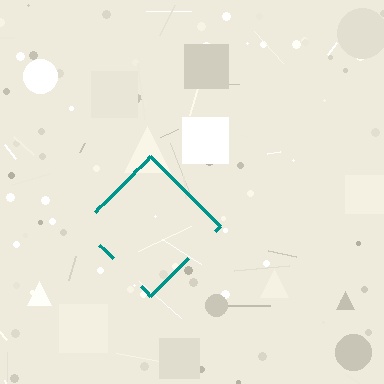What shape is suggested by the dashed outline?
The dashed outline suggests a diamond.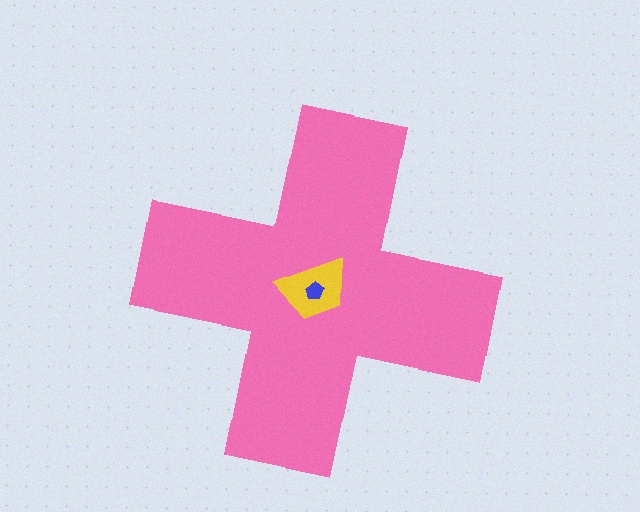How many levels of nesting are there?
3.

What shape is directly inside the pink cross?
The yellow trapezoid.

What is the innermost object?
The blue pentagon.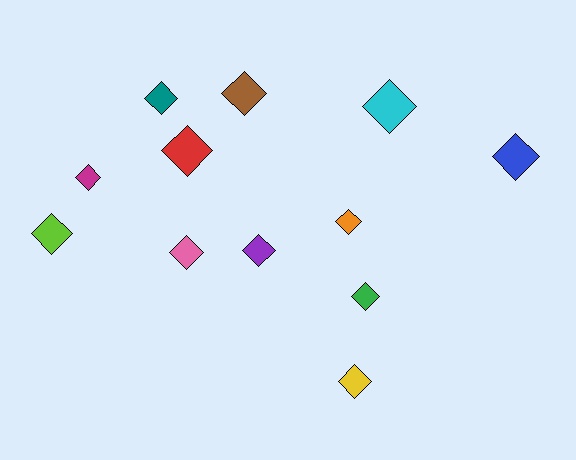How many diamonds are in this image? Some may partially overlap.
There are 12 diamonds.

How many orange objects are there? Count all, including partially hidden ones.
There is 1 orange object.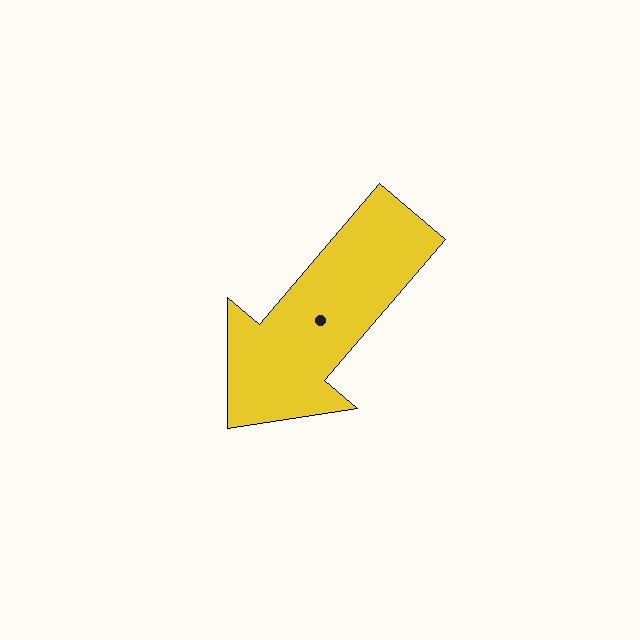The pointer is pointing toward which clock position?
Roughly 7 o'clock.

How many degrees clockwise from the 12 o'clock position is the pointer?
Approximately 220 degrees.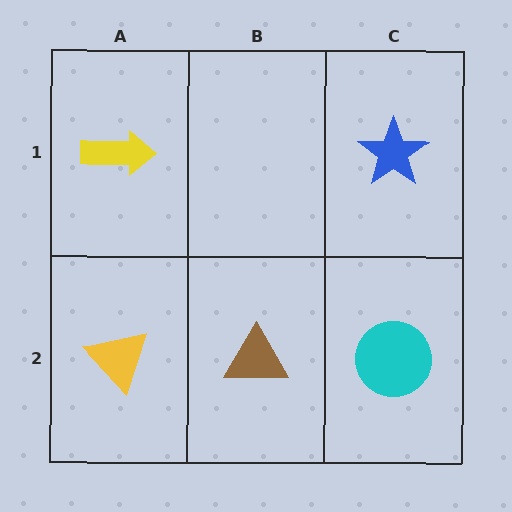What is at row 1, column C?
A blue star.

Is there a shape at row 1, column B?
No, that cell is empty.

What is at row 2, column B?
A brown triangle.